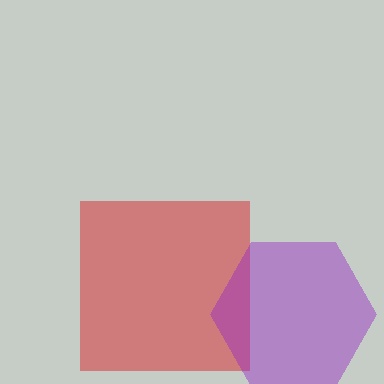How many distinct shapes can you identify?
There are 2 distinct shapes: a red square, a purple hexagon.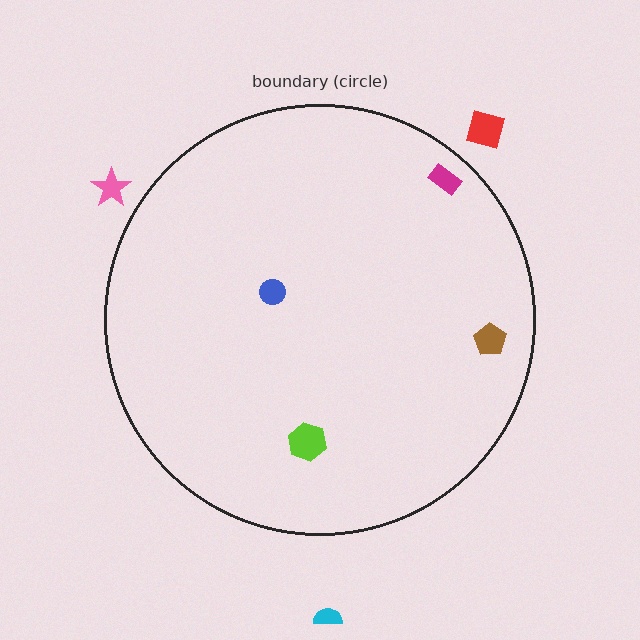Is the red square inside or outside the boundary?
Outside.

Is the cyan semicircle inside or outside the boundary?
Outside.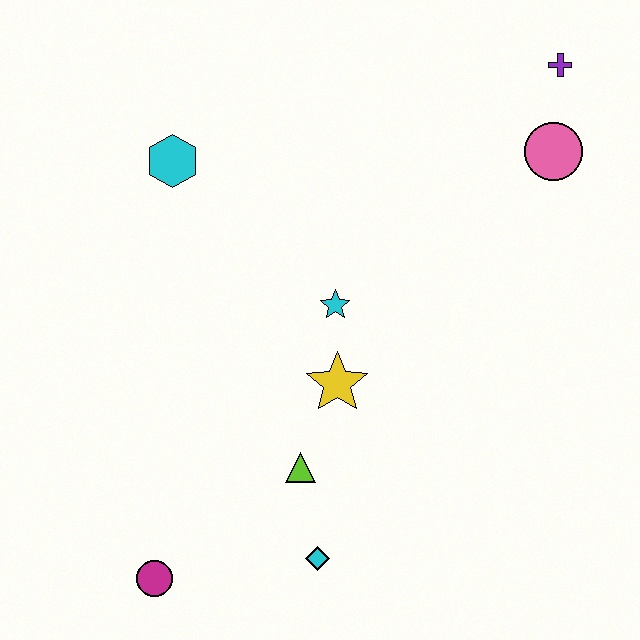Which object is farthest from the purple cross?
The magenta circle is farthest from the purple cross.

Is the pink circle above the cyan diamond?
Yes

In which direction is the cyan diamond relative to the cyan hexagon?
The cyan diamond is below the cyan hexagon.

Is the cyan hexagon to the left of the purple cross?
Yes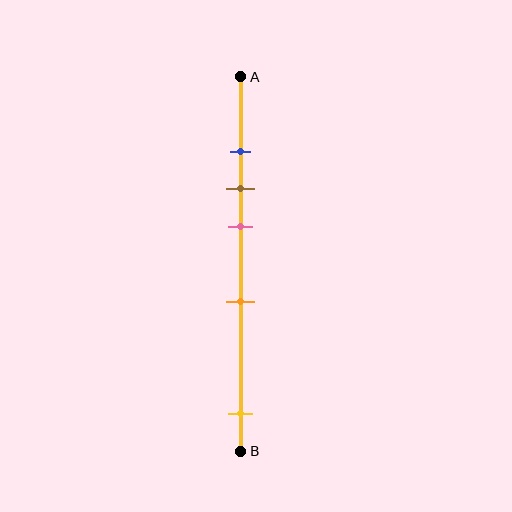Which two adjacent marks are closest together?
The blue and brown marks are the closest adjacent pair.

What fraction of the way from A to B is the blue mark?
The blue mark is approximately 20% (0.2) of the way from A to B.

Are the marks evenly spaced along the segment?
No, the marks are not evenly spaced.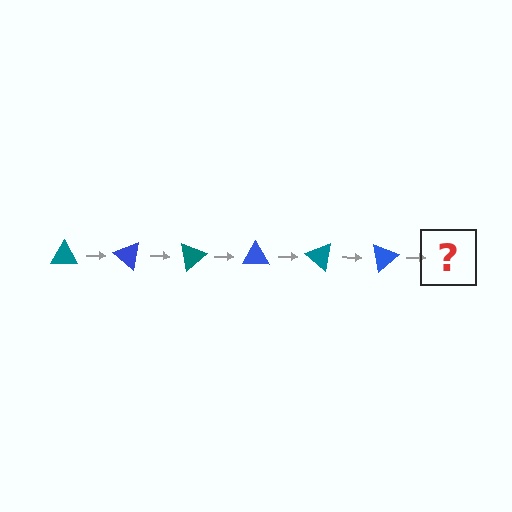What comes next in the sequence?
The next element should be a teal triangle, rotated 240 degrees from the start.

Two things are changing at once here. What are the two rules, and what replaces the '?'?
The two rules are that it rotates 40 degrees each step and the color cycles through teal and blue. The '?' should be a teal triangle, rotated 240 degrees from the start.